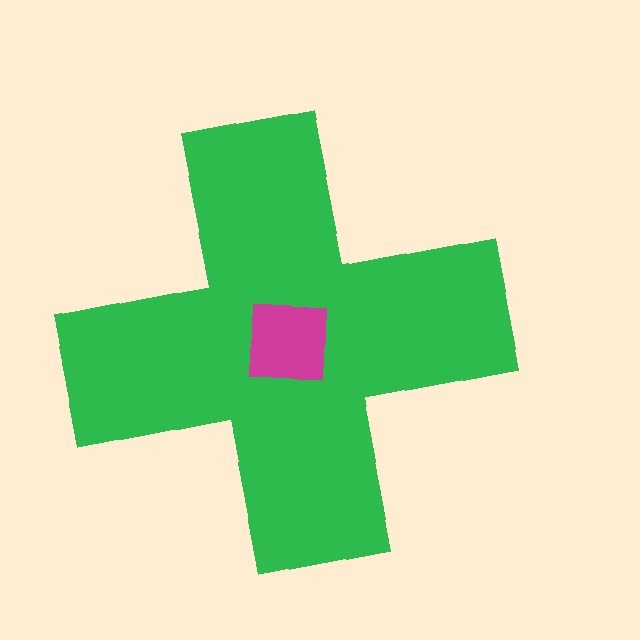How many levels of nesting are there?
2.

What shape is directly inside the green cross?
The magenta square.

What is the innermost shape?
The magenta square.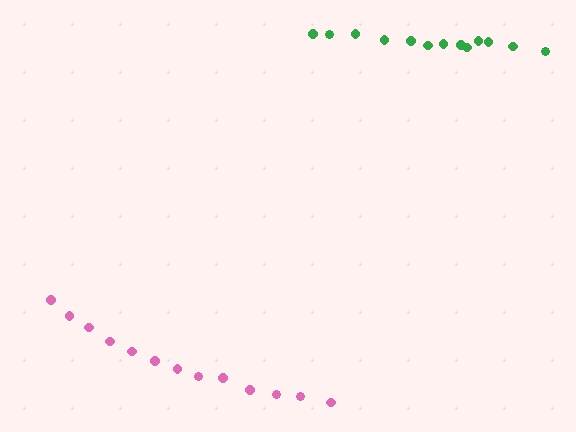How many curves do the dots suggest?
There are 2 distinct paths.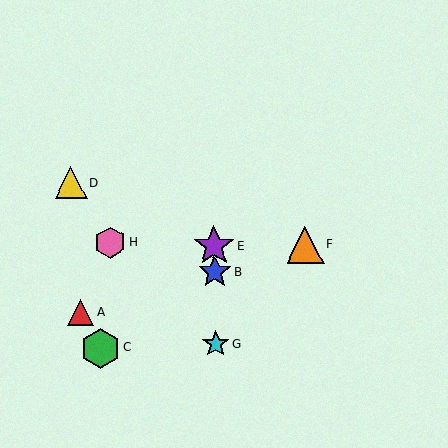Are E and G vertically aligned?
Yes, both are at x≈214.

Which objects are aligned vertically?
Objects B, E, G are aligned vertically.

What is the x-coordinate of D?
Object D is at x≈71.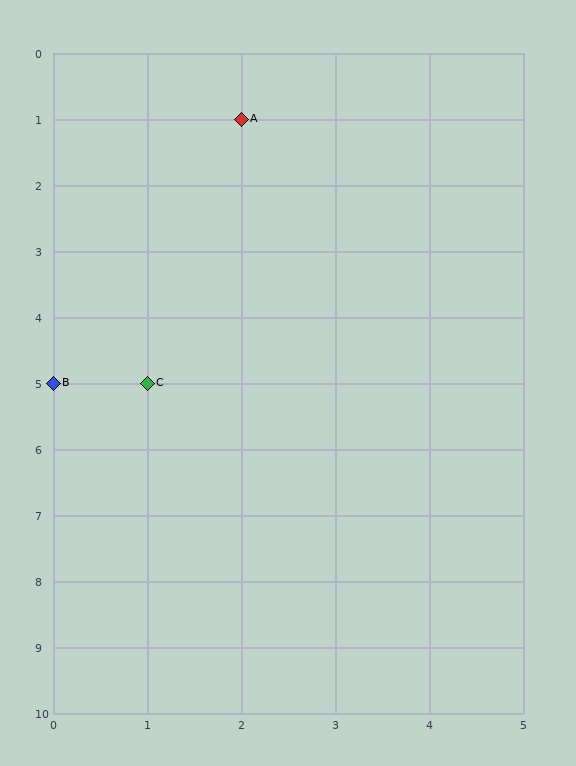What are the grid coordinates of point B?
Point B is at grid coordinates (0, 5).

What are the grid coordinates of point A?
Point A is at grid coordinates (2, 1).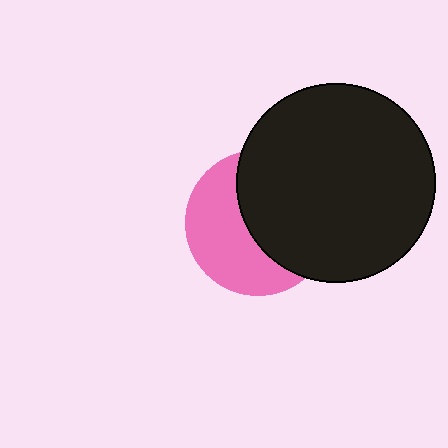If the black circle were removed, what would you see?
You would see the complete pink circle.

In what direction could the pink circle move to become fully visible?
The pink circle could move left. That would shift it out from behind the black circle entirely.